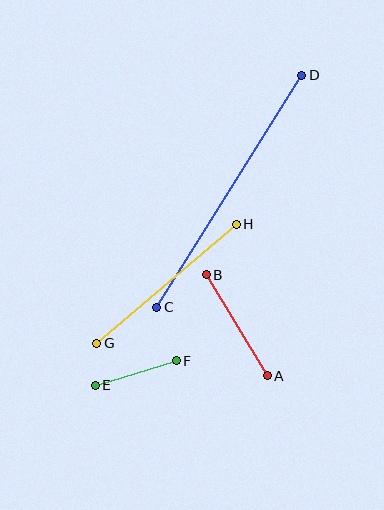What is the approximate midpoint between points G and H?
The midpoint is at approximately (167, 284) pixels.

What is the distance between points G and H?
The distance is approximately 183 pixels.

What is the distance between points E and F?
The distance is approximately 84 pixels.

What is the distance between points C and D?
The distance is approximately 273 pixels.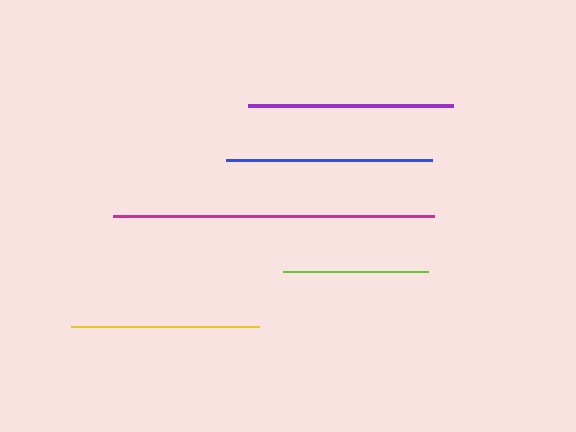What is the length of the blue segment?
The blue segment is approximately 207 pixels long.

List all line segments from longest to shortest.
From longest to shortest: magenta, blue, purple, yellow, lime.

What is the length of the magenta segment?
The magenta segment is approximately 320 pixels long.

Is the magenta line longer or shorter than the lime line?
The magenta line is longer than the lime line.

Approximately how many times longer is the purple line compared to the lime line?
The purple line is approximately 1.4 times the length of the lime line.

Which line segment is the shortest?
The lime line is the shortest at approximately 145 pixels.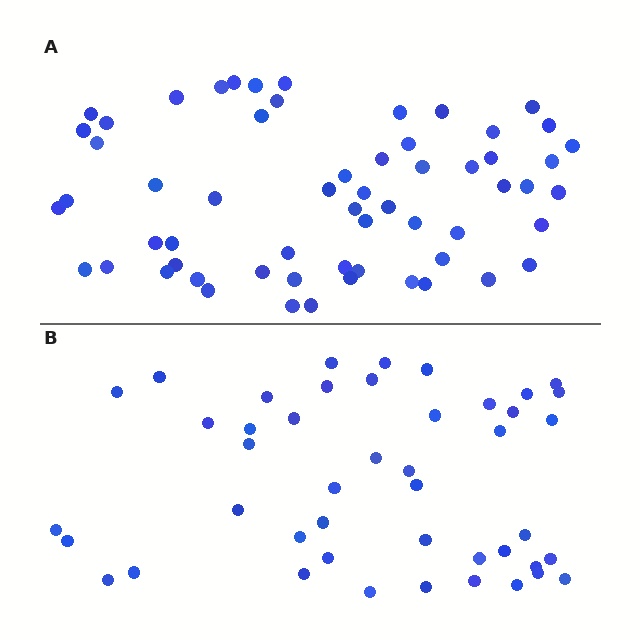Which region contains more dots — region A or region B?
Region A (the top region) has more dots.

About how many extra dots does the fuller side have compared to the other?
Region A has approximately 15 more dots than region B.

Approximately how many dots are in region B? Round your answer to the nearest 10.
About 40 dots. (The exact count is 45, which rounds to 40.)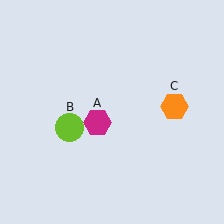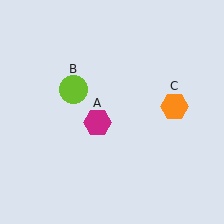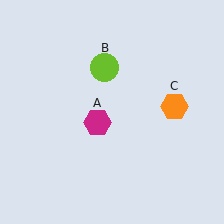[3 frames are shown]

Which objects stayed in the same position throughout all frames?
Magenta hexagon (object A) and orange hexagon (object C) remained stationary.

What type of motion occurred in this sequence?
The lime circle (object B) rotated clockwise around the center of the scene.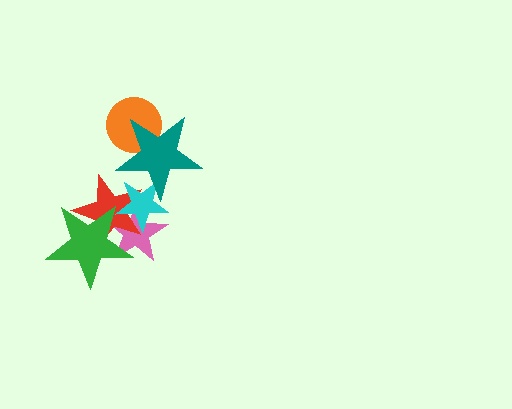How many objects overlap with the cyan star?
4 objects overlap with the cyan star.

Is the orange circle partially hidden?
Yes, it is partially covered by another shape.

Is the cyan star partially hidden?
Yes, it is partially covered by another shape.